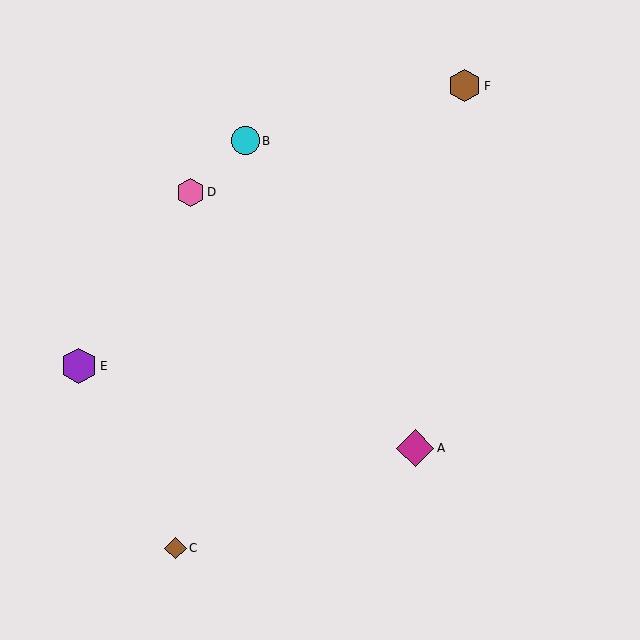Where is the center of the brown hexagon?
The center of the brown hexagon is at (465, 86).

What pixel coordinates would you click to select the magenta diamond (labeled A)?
Click at (415, 448) to select the magenta diamond A.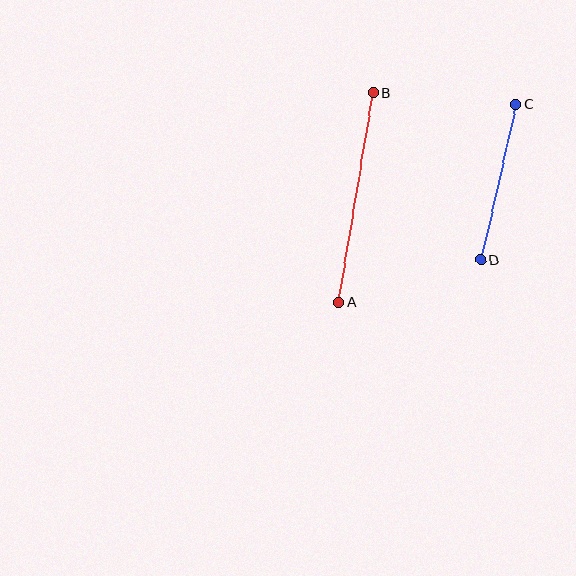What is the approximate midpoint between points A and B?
The midpoint is at approximately (356, 198) pixels.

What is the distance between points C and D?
The distance is approximately 159 pixels.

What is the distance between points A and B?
The distance is approximately 212 pixels.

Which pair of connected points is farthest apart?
Points A and B are farthest apart.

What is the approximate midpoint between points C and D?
The midpoint is at approximately (498, 182) pixels.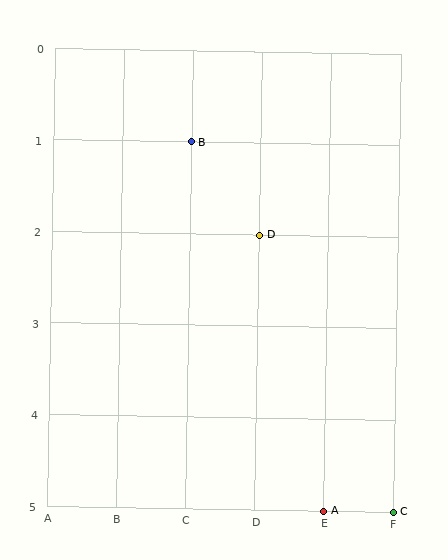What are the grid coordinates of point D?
Point D is at grid coordinates (D, 2).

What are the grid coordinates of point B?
Point B is at grid coordinates (C, 1).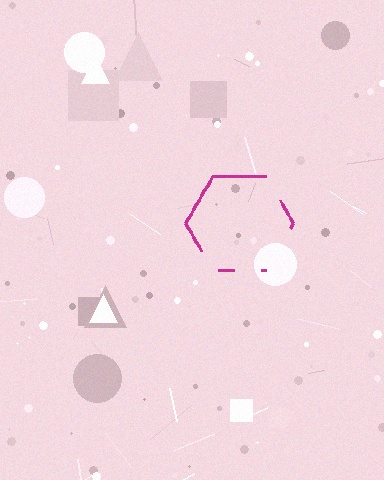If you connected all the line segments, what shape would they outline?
They would outline a hexagon.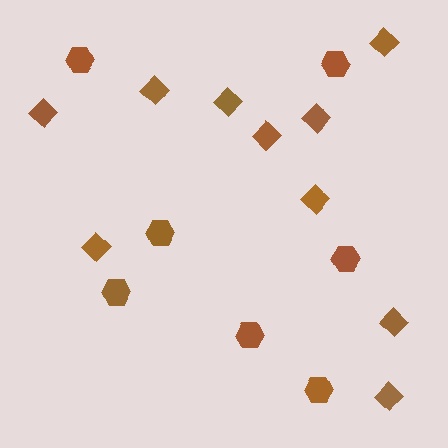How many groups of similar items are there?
There are 2 groups: one group of hexagons (7) and one group of diamonds (10).